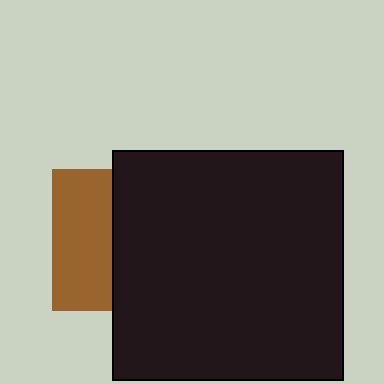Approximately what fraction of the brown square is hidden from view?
Roughly 58% of the brown square is hidden behind the black square.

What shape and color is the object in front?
The object in front is a black square.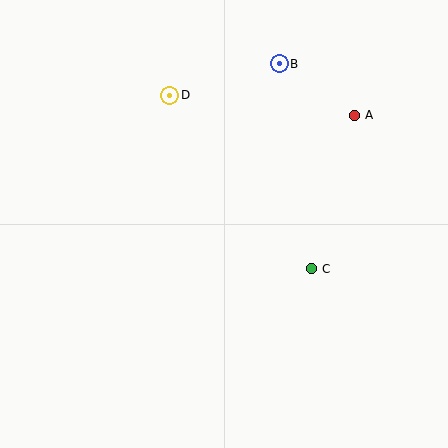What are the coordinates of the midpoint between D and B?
The midpoint between D and B is at (224, 79).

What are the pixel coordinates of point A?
Point A is at (354, 115).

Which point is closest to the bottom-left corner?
Point C is closest to the bottom-left corner.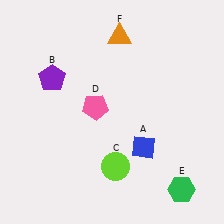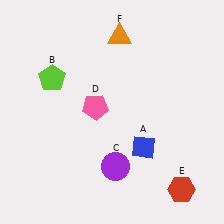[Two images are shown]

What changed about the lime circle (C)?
In Image 1, C is lime. In Image 2, it changed to purple.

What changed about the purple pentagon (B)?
In Image 1, B is purple. In Image 2, it changed to lime.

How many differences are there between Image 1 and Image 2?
There are 3 differences between the two images.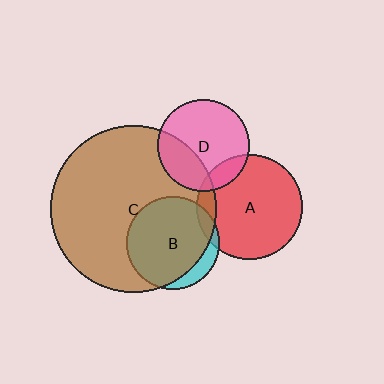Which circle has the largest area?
Circle C (brown).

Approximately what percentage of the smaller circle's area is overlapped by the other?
Approximately 85%.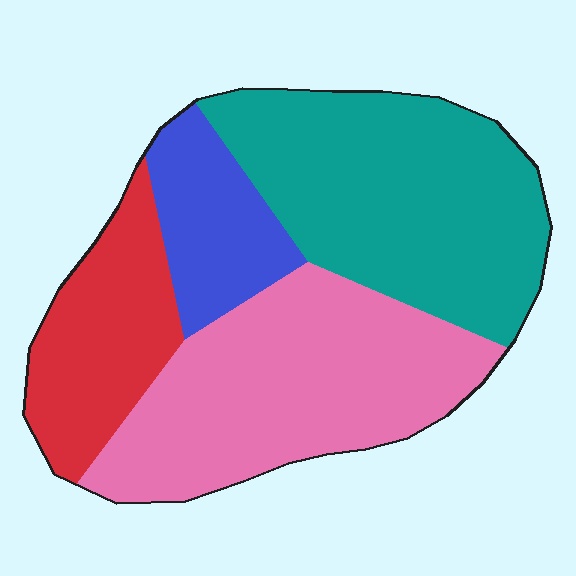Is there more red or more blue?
Red.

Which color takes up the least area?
Blue, at roughly 15%.